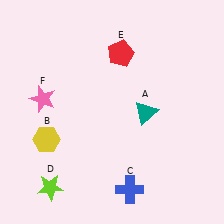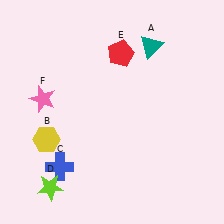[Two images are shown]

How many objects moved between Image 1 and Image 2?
2 objects moved between the two images.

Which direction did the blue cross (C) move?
The blue cross (C) moved left.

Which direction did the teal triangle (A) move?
The teal triangle (A) moved up.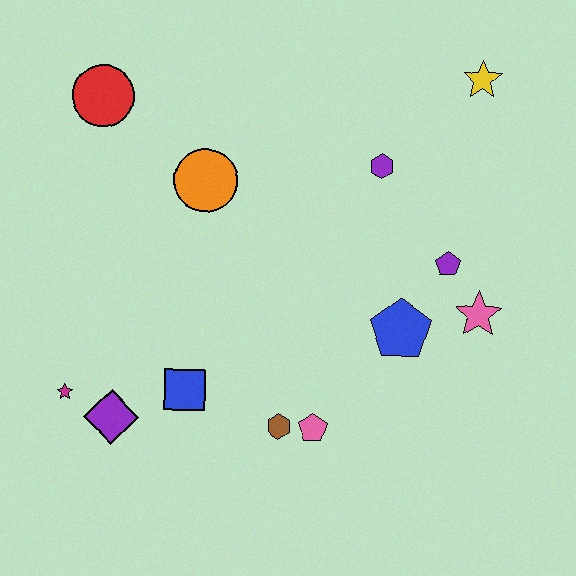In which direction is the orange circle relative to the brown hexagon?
The orange circle is above the brown hexagon.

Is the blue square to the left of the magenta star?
No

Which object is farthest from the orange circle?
The pink star is farthest from the orange circle.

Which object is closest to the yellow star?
The purple hexagon is closest to the yellow star.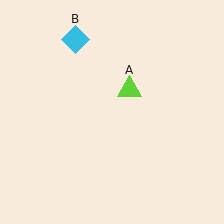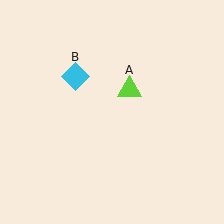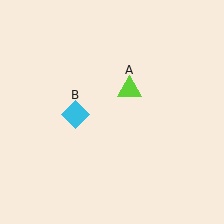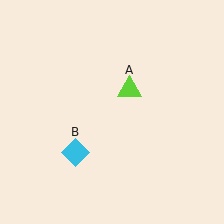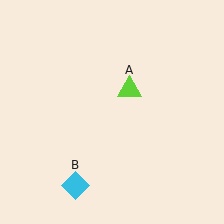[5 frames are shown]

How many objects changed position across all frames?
1 object changed position: cyan diamond (object B).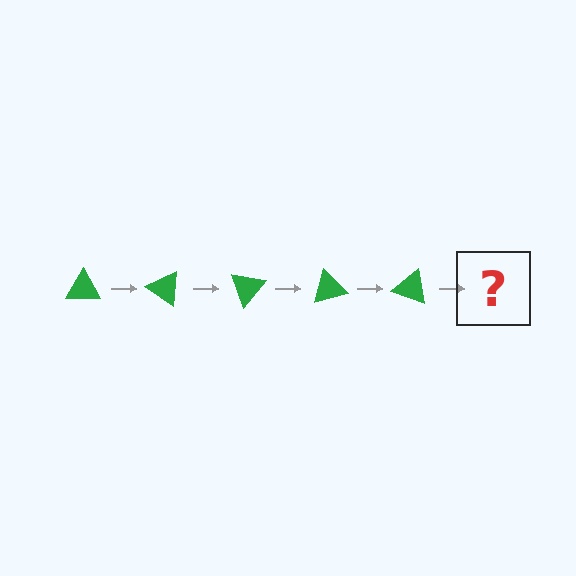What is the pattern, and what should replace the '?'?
The pattern is that the triangle rotates 35 degrees each step. The '?' should be a green triangle rotated 175 degrees.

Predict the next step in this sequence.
The next step is a green triangle rotated 175 degrees.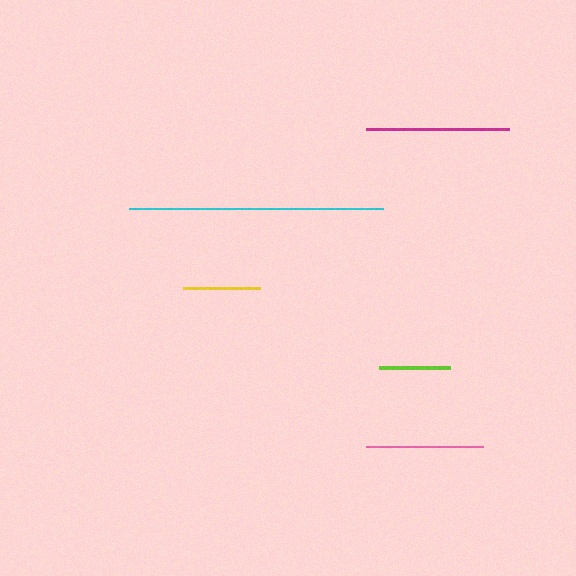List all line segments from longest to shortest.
From longest to shortest: cyan, magenta, pink, yellow, lime.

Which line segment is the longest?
The cyan line is the longest at approximately 254 pixels.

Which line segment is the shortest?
The lime line is the shortest at approximately 71 pixels.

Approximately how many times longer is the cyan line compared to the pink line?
The cyan line is approximately 2.2 times the length of the pink line.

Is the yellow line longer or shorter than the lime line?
The yellow line is longer than the lime line.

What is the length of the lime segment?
The lime segment is approximately 71 pixels long.